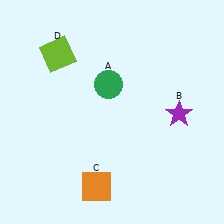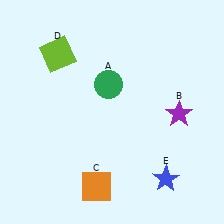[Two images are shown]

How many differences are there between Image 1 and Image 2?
There is 1 difference between the two images.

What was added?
A blue star (E) was added in Image 2.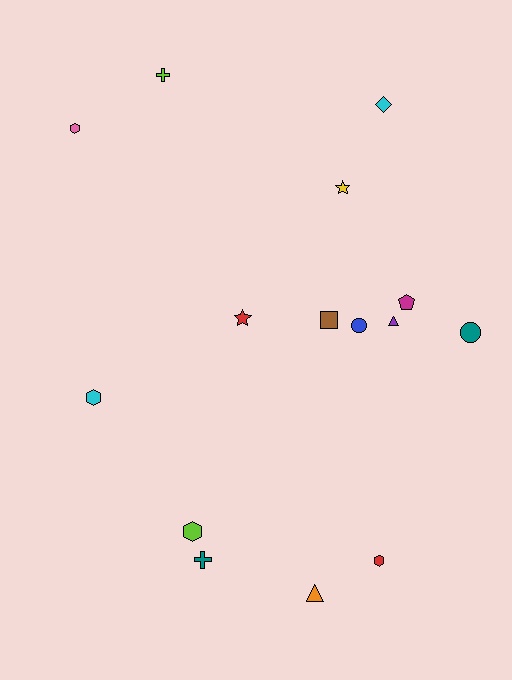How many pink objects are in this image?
There is 1 pink object.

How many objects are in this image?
There are 15 objects.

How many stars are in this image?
There are 2 stars.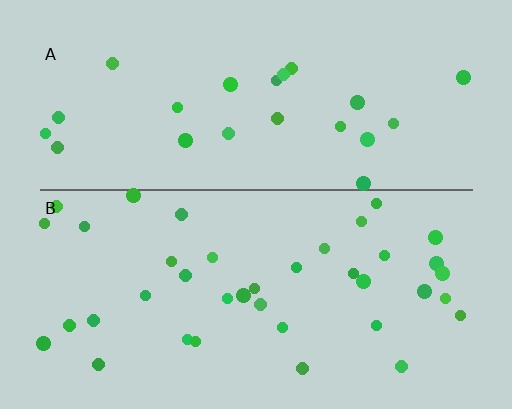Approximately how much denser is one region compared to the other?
Approximately 1.7× — region B over region A.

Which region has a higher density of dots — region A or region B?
B (the bottom).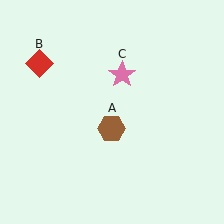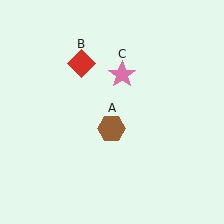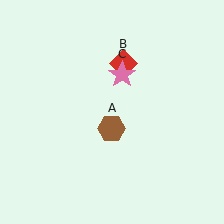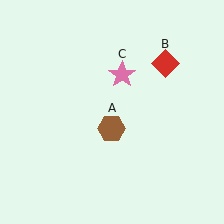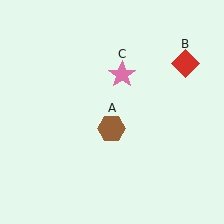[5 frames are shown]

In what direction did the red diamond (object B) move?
The red diamond (object B) moved right.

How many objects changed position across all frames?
1 object changed position: red diamond (object B).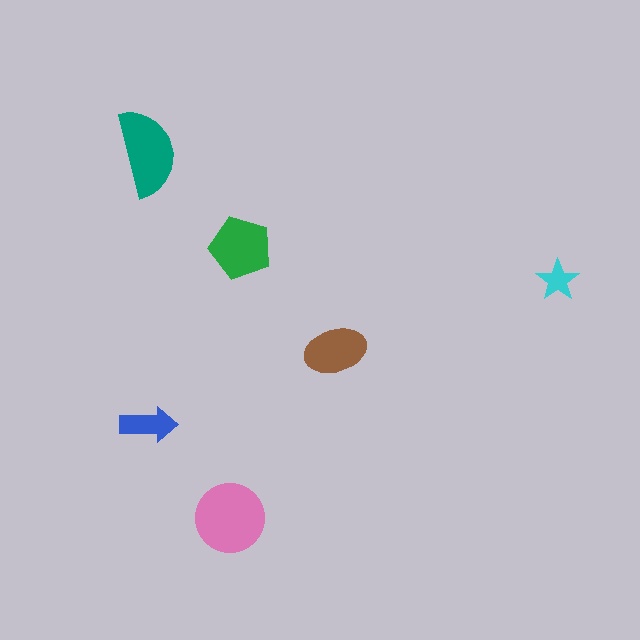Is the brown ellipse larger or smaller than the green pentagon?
Smaller.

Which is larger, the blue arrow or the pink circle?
The pink circle.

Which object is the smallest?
The cyan star.